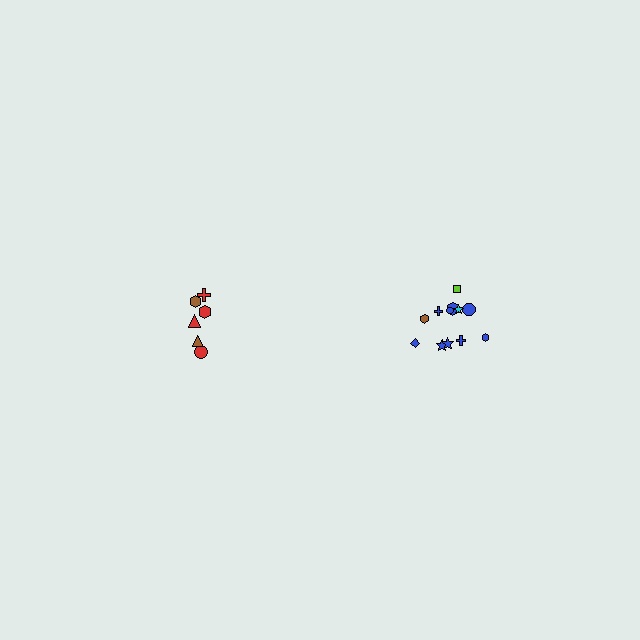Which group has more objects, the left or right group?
The right group.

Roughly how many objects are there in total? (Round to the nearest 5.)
Roughly 20 objects in total.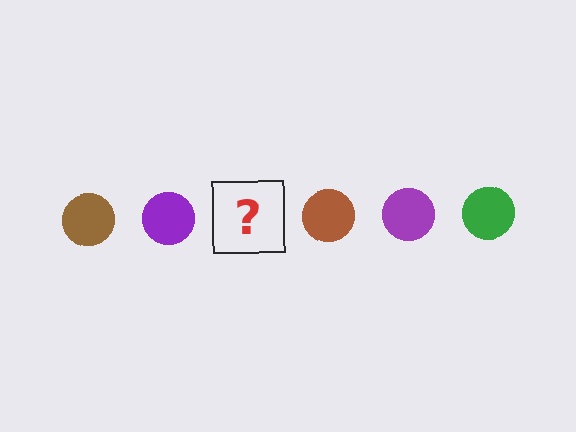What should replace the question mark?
The question mark should be replaced with a green circle.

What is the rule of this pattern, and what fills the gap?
The rule is that the pattern cycles through brown, purple, green circles. The gap should be filled with a green circle.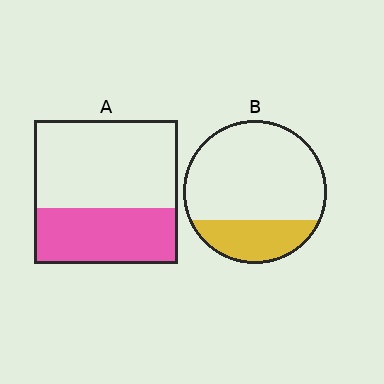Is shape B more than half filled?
No.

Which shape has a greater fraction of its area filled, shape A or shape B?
Shape A.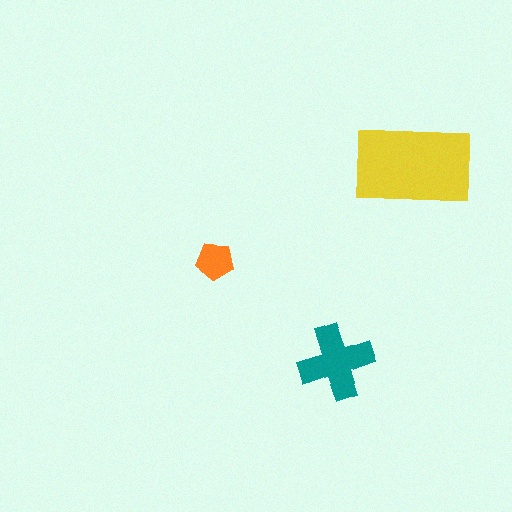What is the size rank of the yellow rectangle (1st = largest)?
1st.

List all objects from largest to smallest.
The yellow rectangle, the teal cross, the orange pentagon.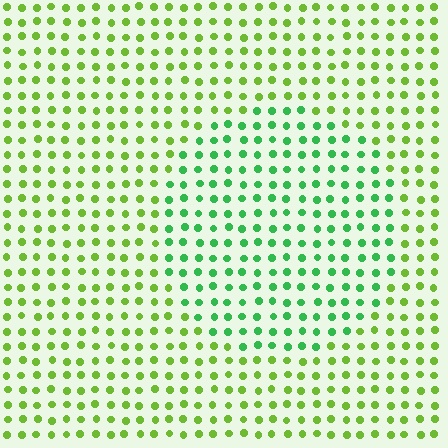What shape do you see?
I see a circle.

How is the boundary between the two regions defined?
The boundary is defined purely by a slight shift in hue (about 39 degrees). Spacing, size, and orientation are identical on both sides.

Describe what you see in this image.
The image is filled with small lime elements in a uniform arrangement. A circle-shaped region is visible where the elements are tinted to a slightly different hue, forming a subtle color boundary.